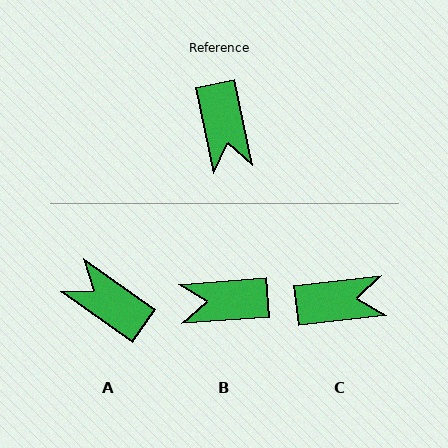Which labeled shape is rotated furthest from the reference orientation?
A, about 136 degrees away.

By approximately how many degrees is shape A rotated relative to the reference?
Approximately 136 degrees clockwise.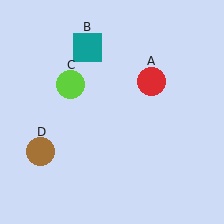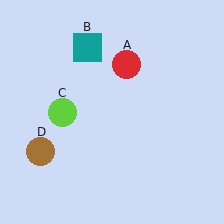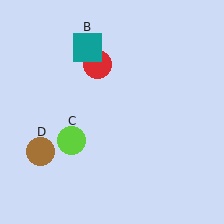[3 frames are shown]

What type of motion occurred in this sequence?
The red circle (object A), lime circle (object C) rotated counterclockwise around the center of the scene.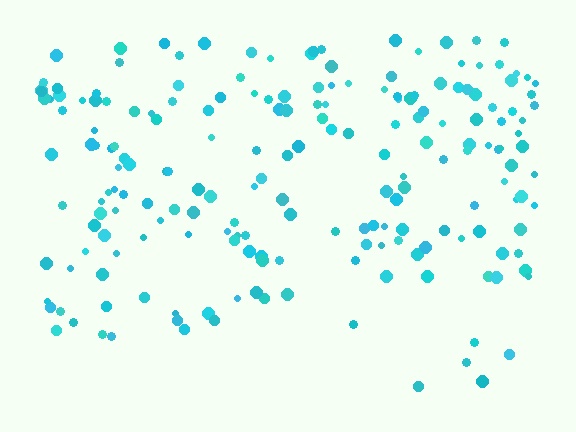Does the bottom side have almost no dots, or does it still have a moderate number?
Still a moderate number, just noticeably fewer than the top.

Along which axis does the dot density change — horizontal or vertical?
Vertical.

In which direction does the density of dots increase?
From bottom to top, with the top side densest.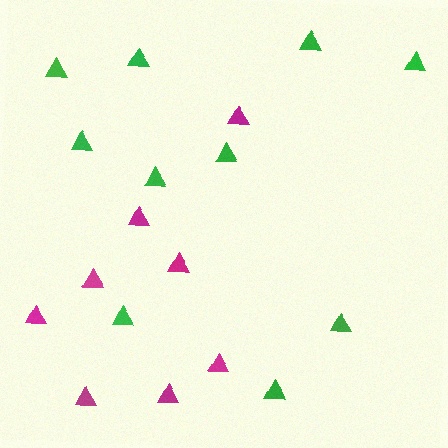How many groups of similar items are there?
There are 2 groups: one group of green triangles (10) and one group of magenta triangles (8).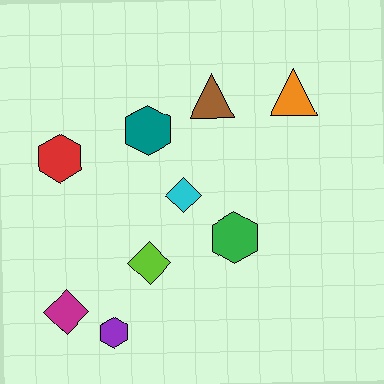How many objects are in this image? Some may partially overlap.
There are 9 objects.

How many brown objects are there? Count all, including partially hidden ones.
There is 1 brown object.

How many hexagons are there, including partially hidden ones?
There are 4 hexagons.